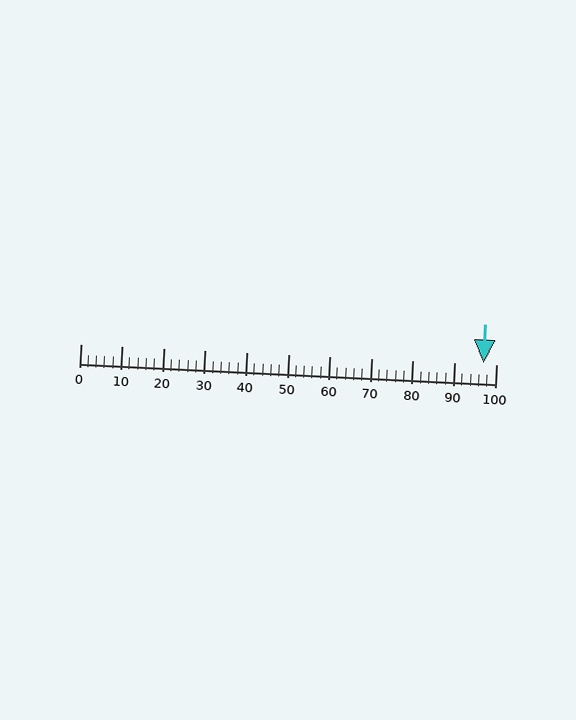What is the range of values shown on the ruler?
The ruler shows values from 0 to 100.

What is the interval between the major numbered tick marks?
The major tick marks are spaced 10 units apart.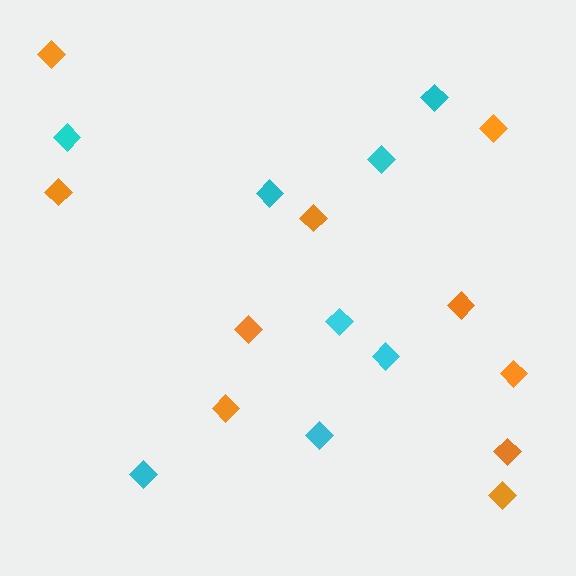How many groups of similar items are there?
There are 2 groups: one group of cyan diamonds (8) and one group of orange diamonds (10).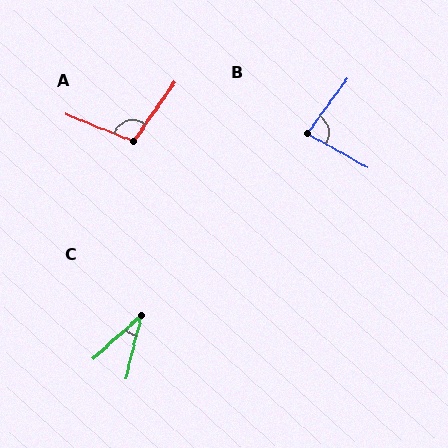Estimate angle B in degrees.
Approximately 83 degrees.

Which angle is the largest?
A, at approximately 103 degrees.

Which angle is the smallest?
C, at approximately 35 degrees.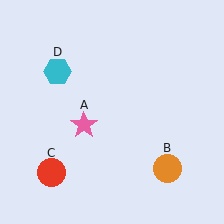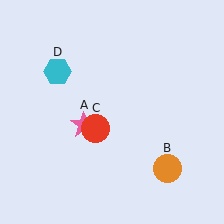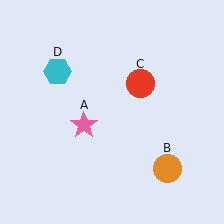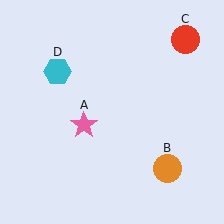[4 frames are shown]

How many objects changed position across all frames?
1 object changed position: red circle (object C).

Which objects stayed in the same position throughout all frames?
Pink star (object A) and orange circle (object B) and cyan hexagon (object D) remained stationary.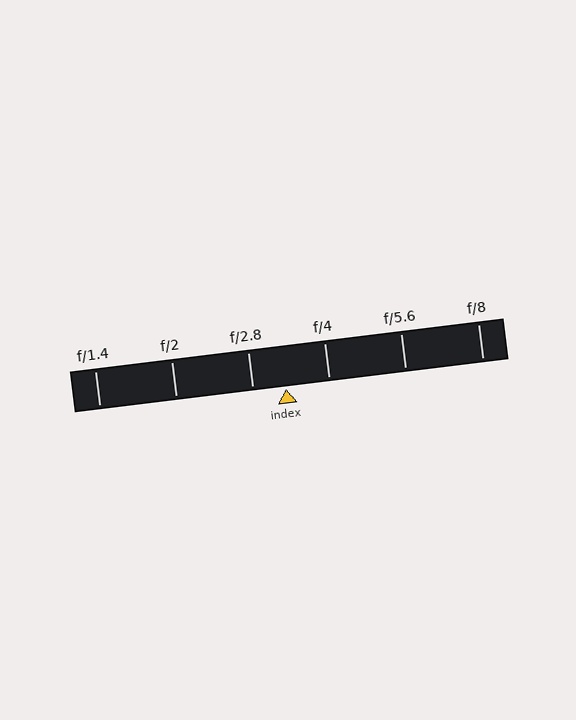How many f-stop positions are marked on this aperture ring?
There are 6 f-stop positions marked.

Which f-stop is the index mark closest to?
The index mark is closest to f/2.8.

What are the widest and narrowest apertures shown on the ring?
The widest aperture shown is f/1.4 and the narrowest is f/8.